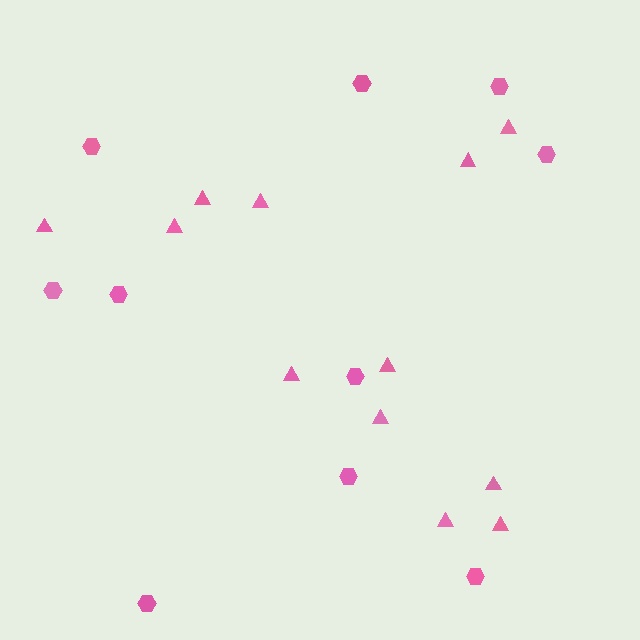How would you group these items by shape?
There are 2 groups: one group of triangles (12) and one group of hexagons (10).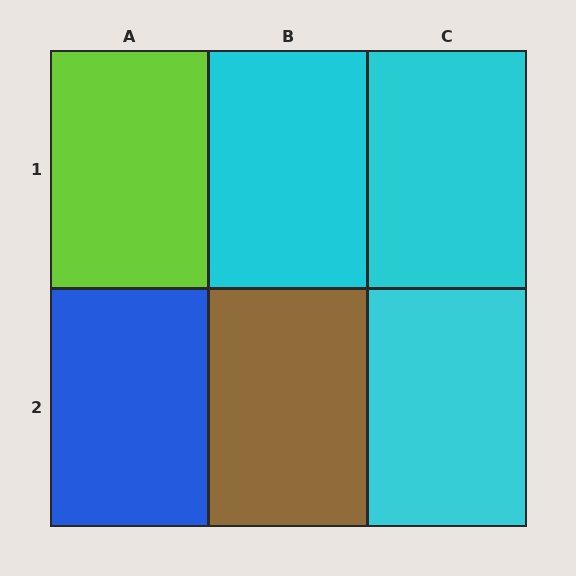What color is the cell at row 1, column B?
Cyan.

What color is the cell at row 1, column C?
Cyan.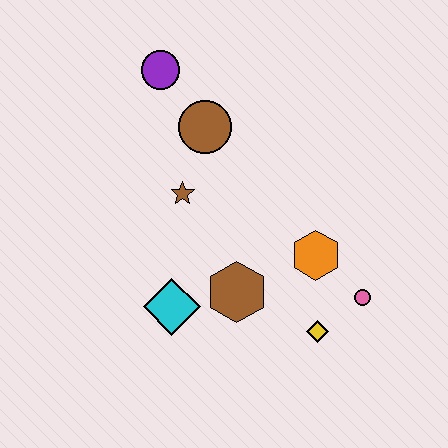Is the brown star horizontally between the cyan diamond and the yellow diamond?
Yes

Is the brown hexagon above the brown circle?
No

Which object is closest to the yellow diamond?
The pink circle is closest to the yellow diamond.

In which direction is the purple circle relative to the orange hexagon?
The purple circle is above the orange hexagon.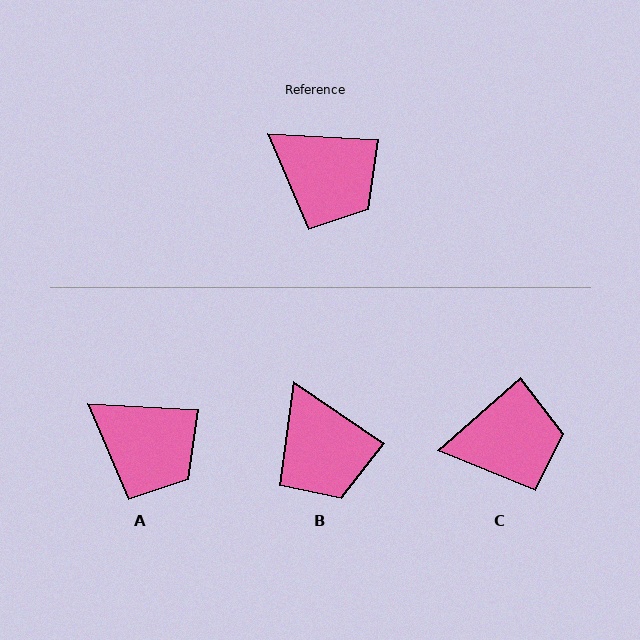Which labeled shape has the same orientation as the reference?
A.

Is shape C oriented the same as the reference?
No, it is off by about 45 degrees.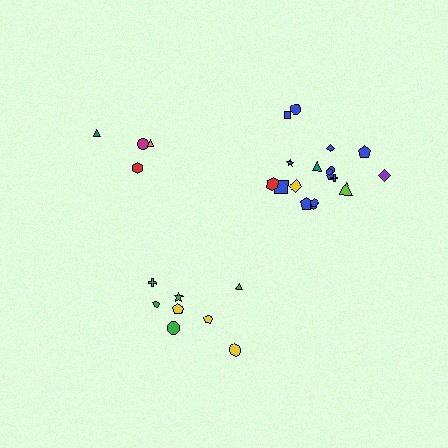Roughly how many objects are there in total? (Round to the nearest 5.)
Roughly 30 objects in total.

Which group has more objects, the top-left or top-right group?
The top-right group.